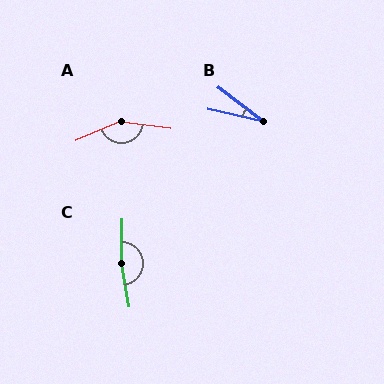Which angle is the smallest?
B, at approximately 24 degrees.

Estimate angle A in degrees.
Approximately 149 degrees.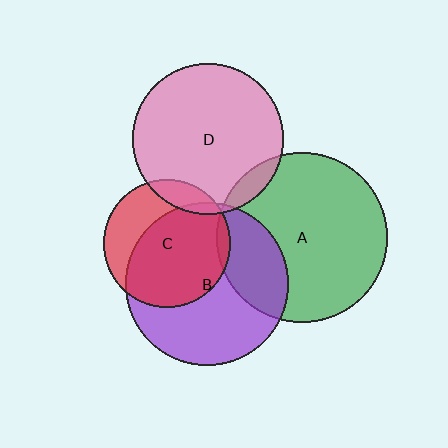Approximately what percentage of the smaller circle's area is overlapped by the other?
Approximately 5%.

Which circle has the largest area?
Circle A (green).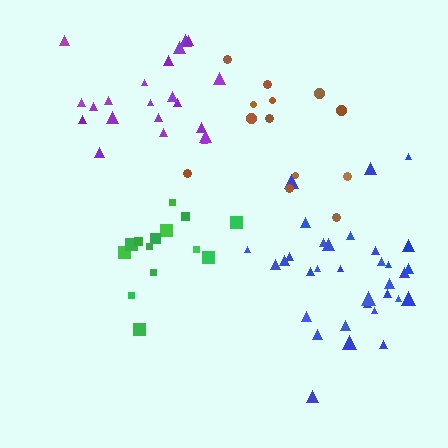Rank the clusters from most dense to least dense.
purple, green, blue, brown.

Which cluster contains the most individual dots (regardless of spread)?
Blue (33).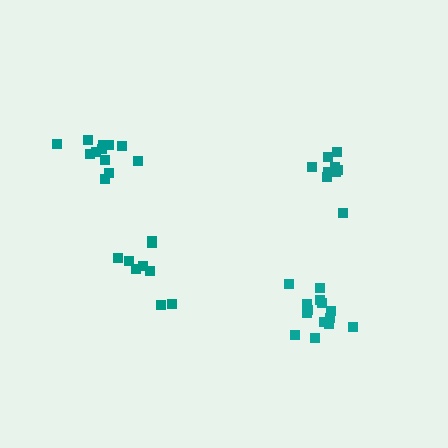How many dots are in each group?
Group 1: 14 dots, Group 2: 9 dots, Group 3: 9 dots, Group 4: 12 dots (44 total).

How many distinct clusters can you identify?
There are 4 distinct clusters.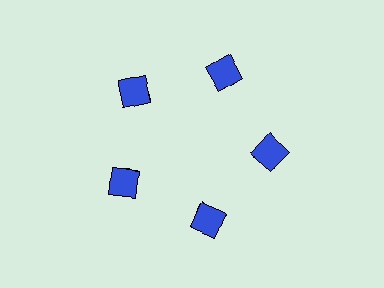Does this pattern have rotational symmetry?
Yes, this pattern has 5-fold rotational symmetry. It looks the same after rotating 72 degrees around the center.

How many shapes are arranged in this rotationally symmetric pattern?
There are 10 shapes, arranged in 5 groups of 2.